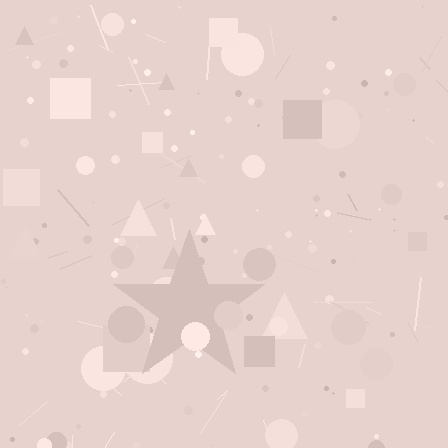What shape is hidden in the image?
A star is hidden in the image.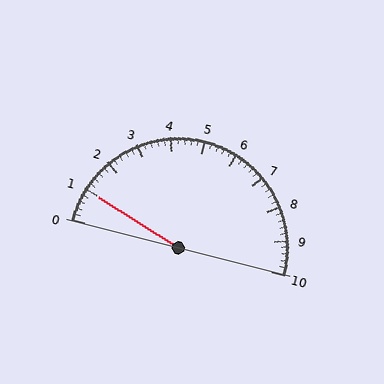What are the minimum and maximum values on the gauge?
The gauge ranges from 0 to 10.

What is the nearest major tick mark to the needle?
The nearest major tick mark is 1.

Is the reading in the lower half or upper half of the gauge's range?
The reading is in the lower half of the range (0 to 10).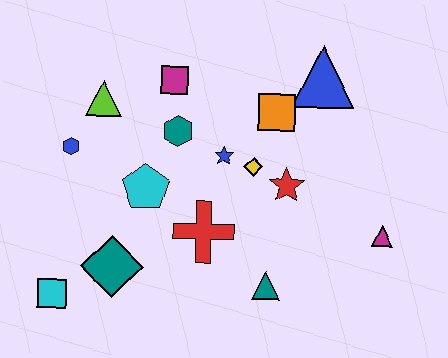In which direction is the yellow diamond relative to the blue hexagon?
The yellow diamond is to the right of the blue hexagon.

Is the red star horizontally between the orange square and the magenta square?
No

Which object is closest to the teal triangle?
The red cross is closest to the teal triangle.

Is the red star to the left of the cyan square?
No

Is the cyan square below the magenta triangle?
Yes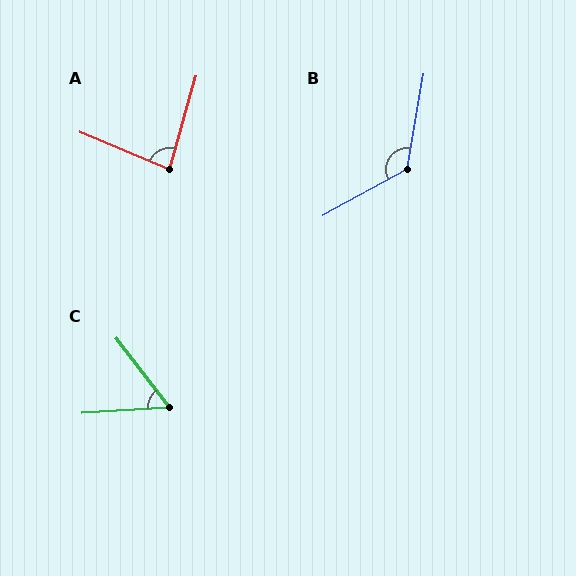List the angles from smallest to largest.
C (57°), A (83°), B (129°).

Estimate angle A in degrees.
Approximately 83 degrees.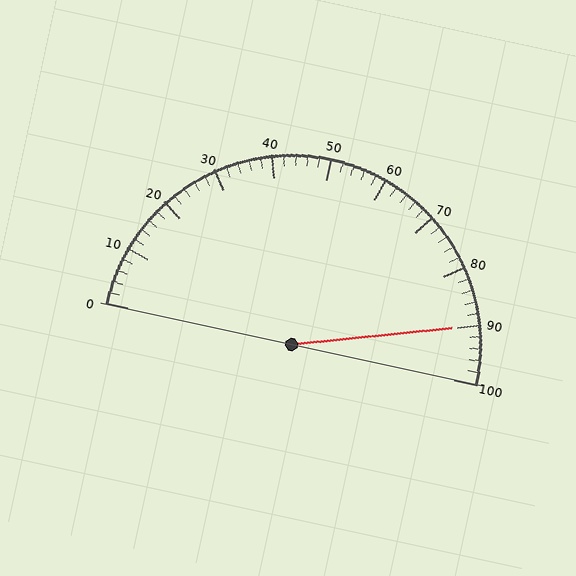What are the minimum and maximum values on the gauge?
The gauge ranges from 0 to 100.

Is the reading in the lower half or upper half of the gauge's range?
The reading is in the upper half of the range (0 to 100).